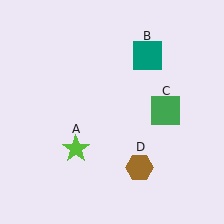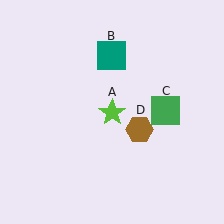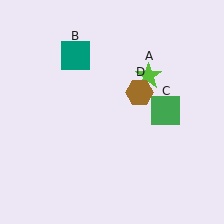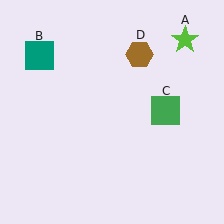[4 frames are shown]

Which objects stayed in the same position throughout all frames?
Green square (object C) remained stationary.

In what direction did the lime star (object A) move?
The lime star (object A) moved up and to the right.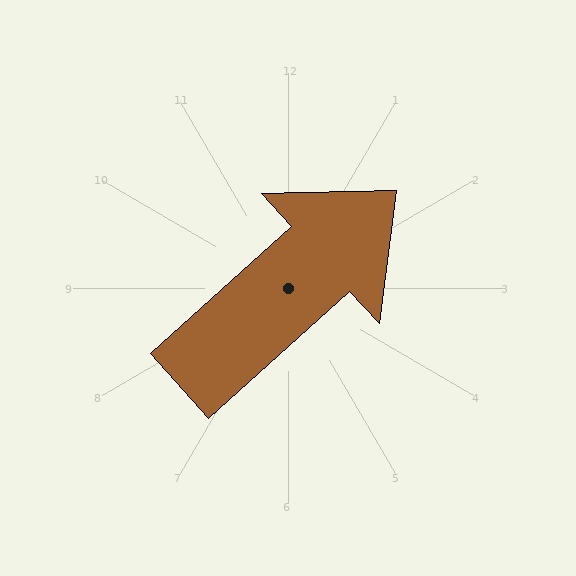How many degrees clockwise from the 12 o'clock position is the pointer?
Approximately 48 degrees.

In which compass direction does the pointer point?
Northeast.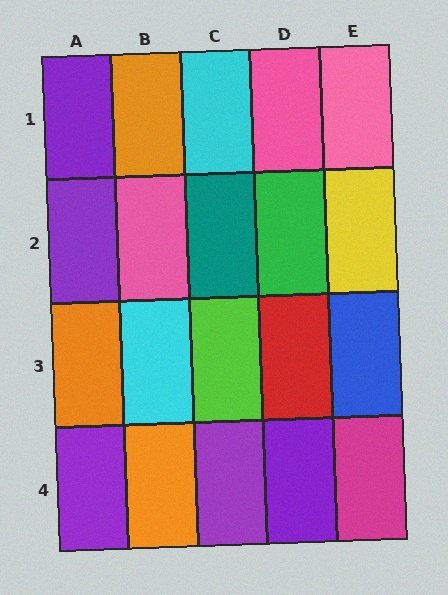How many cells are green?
1 cell is green.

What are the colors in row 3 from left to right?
Orange, cyan, lime, red, blue.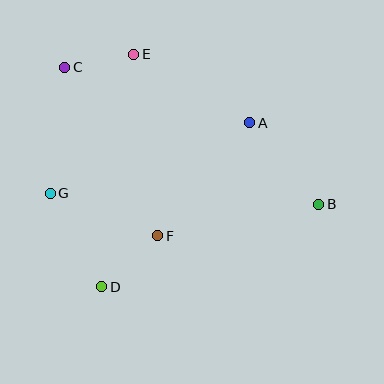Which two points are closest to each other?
Points C and E are closest to each other.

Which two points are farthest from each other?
Points B and C are farthest from each other.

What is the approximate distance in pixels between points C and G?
The distance between C and G is approximately 127 pixels.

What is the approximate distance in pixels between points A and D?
The distance between A and D is approximately 221 pixels.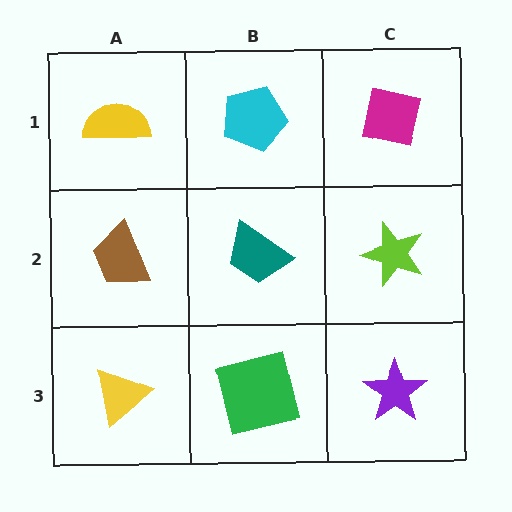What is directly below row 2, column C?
A purple star.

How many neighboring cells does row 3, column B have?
3.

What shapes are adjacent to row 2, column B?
A cyan pentagon (row 1, column B), a green square (row 3, column B), a brown trapezoid (row 2, column A), a lime star (row 2, column C).